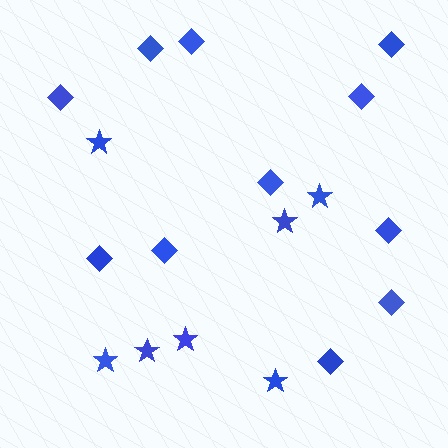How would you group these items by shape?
There are 2 groups: one group of diamonds (11) and one group of stars (7).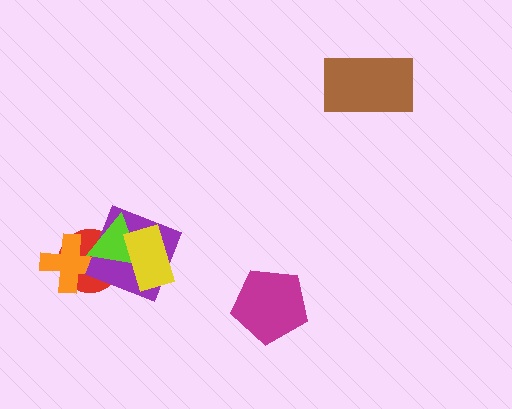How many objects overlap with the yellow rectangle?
2 objects overlap with the yellow rectangle.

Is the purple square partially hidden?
Yes, it is partially covered by another shape.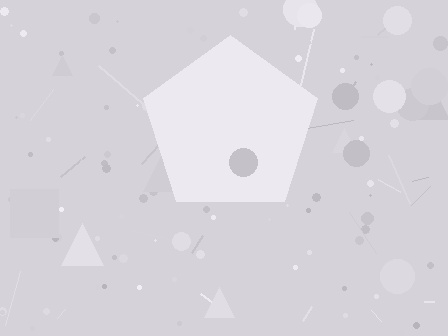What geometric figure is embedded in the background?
A pentagon is embedded in the background.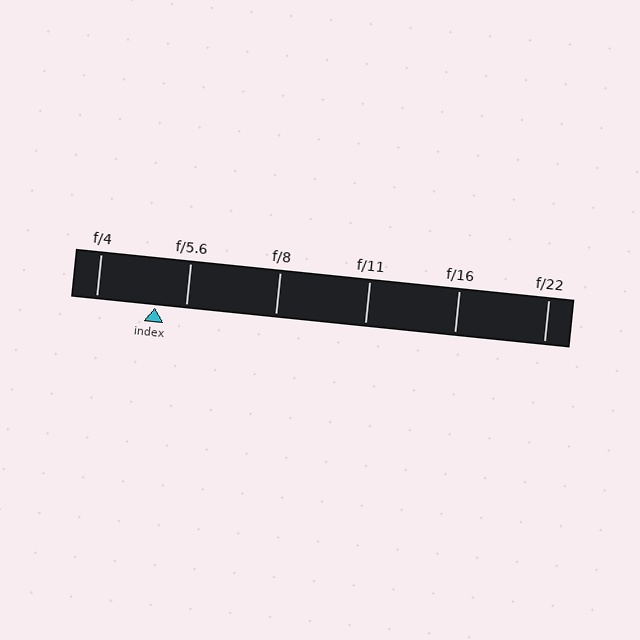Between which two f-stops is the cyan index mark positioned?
The index mark is between f/4 and f/5.6.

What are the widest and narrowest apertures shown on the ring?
The widest aperture shown is f/4 and the narrowest is f/22.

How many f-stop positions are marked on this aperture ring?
There are 6 f-stop positions marked.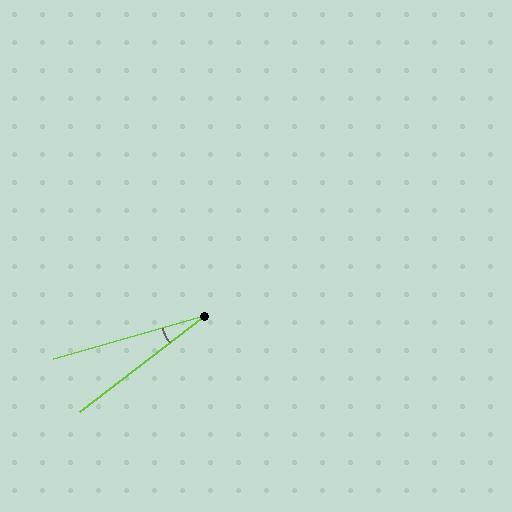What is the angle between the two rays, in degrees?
Approximately 22 degrees.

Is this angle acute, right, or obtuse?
It is acute.